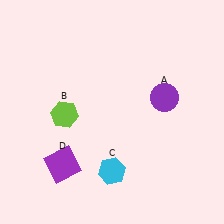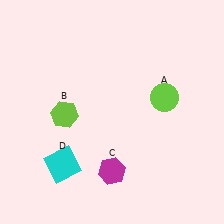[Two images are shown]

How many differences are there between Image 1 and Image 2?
There are 3 differences between the two images.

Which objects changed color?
A changed from purple to lime. C changed from cyan to magenta. D changed from purple to cyan.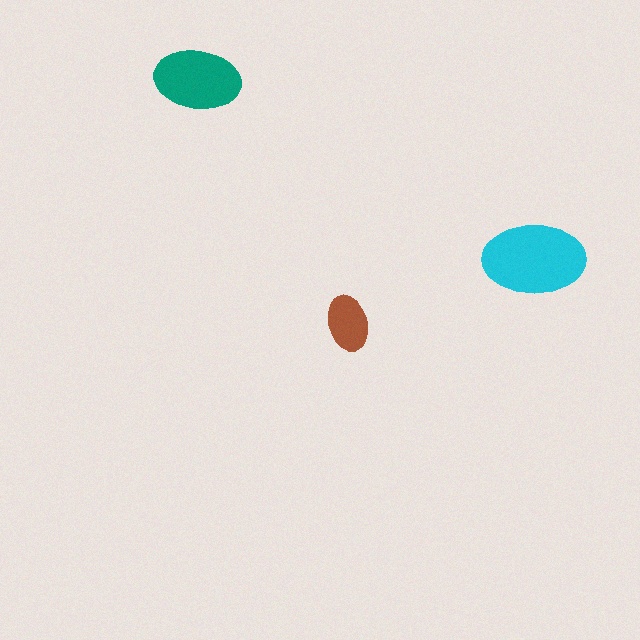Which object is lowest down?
The brown ellipse is bottommost.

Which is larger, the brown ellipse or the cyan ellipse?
The cyan one.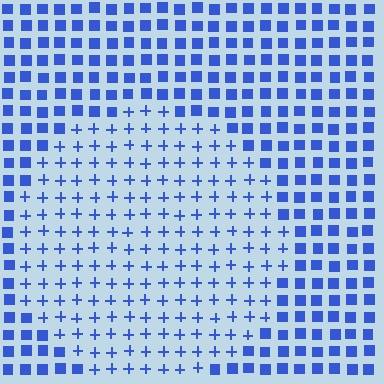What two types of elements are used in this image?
The image uses plus signs inside the circle region and squares outside it.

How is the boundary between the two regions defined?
The boundary is defined by a change in element shape: plus signs inside vs. squares outside. All elements share the same color and spacing.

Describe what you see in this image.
The image is filled with small blue elements arranged in a uniform grid. A circle-shaped region contains plus signs, while the surrounding area contains squares. The boundary is defined purely by the change in element shape.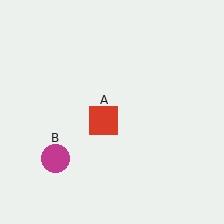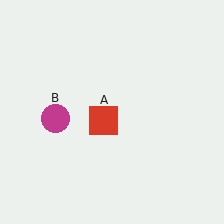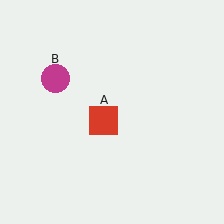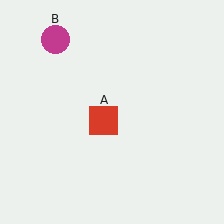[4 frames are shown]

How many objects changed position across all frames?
1 object changed position: magenta circle (object B).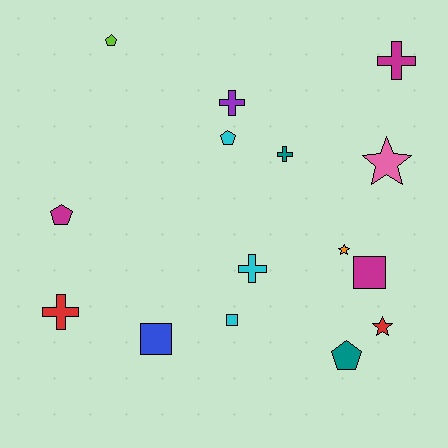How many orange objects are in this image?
There is 1 orange object.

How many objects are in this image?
There are 15 objects.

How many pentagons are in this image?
There are 4 pentagons.